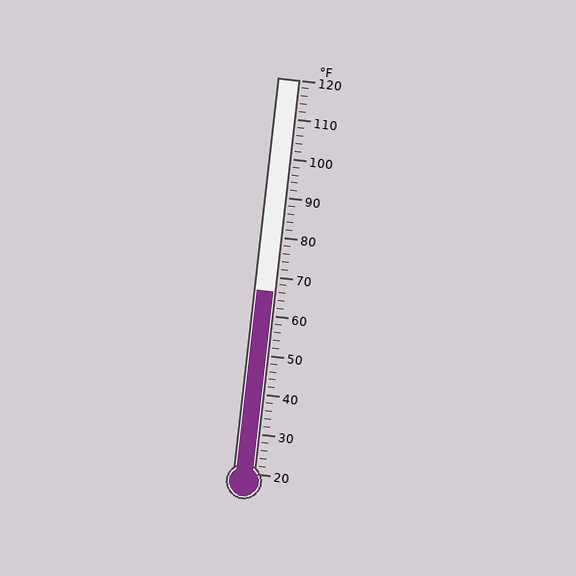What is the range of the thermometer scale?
The thermometer scale ranges from 20°F to 120°F.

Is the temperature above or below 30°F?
The temperature is above 30°F.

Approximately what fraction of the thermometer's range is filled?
The thermometer is filled to approximately 45% of its range.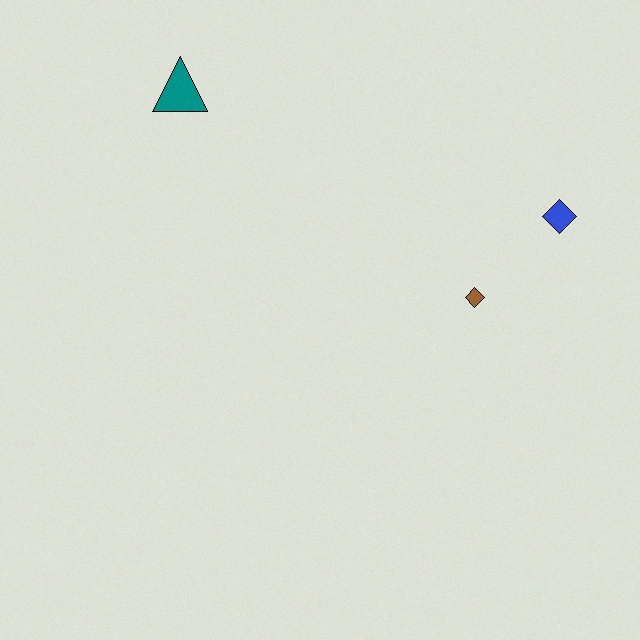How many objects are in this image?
There are 3 objects.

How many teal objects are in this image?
There is 1 teal object.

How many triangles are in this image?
There is 1 triangle.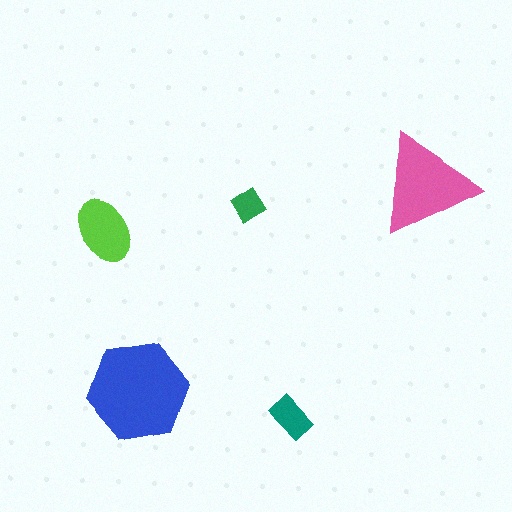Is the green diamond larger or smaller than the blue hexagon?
Smaller.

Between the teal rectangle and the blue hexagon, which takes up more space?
The blue hexagon.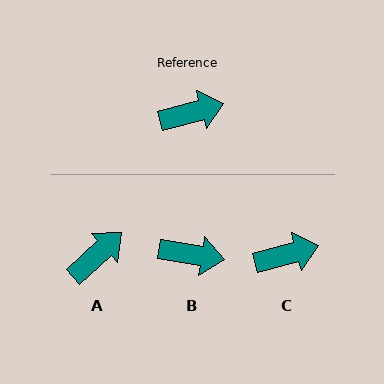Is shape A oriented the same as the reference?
No, it is off by about 27 degrees.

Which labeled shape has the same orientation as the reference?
C.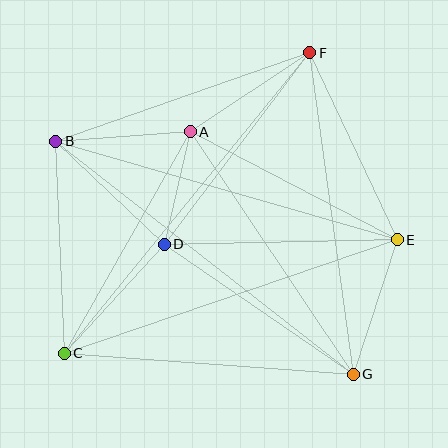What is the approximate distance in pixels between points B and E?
The distance between B and E is approximately 356 pixels.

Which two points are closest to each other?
Points A and D are closest to each other.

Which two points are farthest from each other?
Points C and F are farthest from each other.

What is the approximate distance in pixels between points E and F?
The distance between E and F is approximately 206 pixels.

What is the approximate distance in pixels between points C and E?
The distance between C and E is approximately 352 pixels.